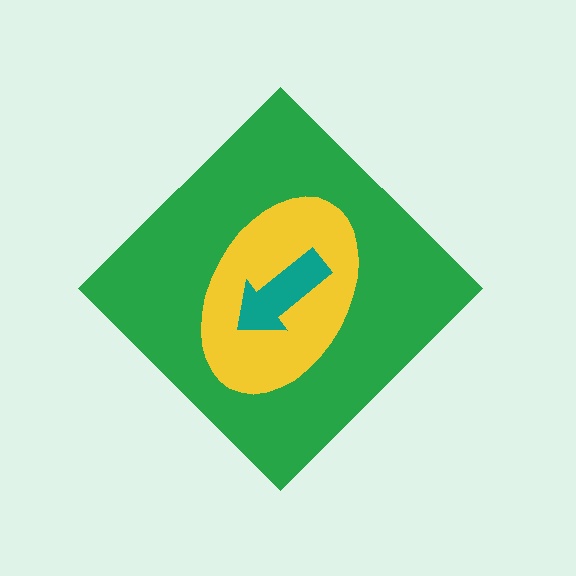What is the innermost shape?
The teal arrow.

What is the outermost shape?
The green diamond.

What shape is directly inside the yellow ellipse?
The teal arrow.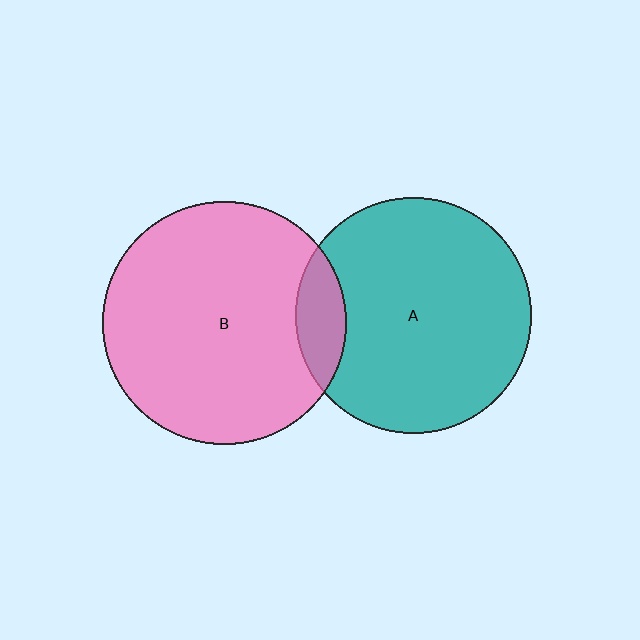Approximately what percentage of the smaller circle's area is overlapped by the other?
Approximately 10%.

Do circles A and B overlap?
Yes.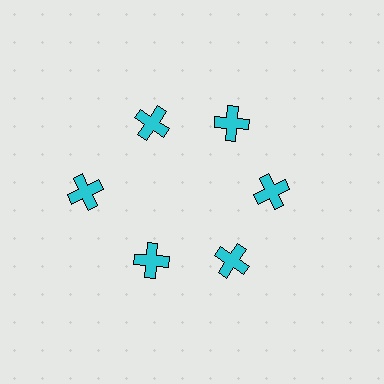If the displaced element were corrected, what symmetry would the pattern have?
It would have 6-fold rotational symmetry — the pattern would map onto itself every 60 degrees.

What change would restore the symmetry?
The symmetry would be restored by moving it inward, back onto the ring so that all 6 crosses sit at equal angles and equal distance from the center.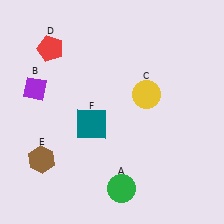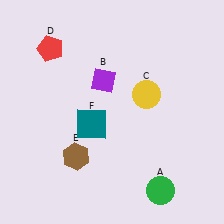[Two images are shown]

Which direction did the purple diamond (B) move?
The purple diamond (B) moved right.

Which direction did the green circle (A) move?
The green circle (A) moved right.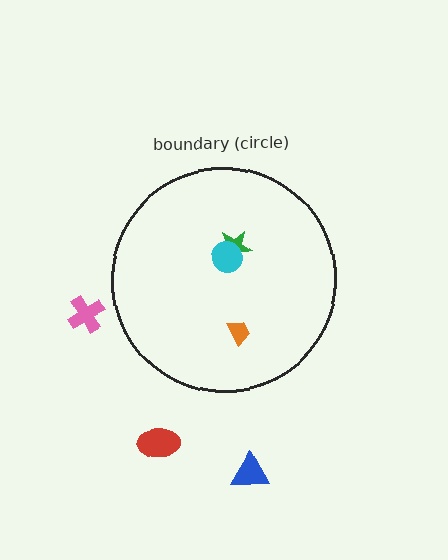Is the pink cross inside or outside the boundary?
Outside.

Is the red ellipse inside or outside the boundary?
Outside.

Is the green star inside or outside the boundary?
Inside.